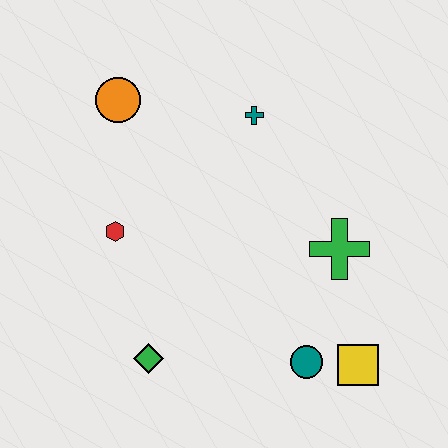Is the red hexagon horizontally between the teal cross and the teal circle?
No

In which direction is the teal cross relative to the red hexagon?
The teal cross is to the right of the red hexagon.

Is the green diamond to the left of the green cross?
Yes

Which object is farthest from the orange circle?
The yellow square is farthest from the orange circle.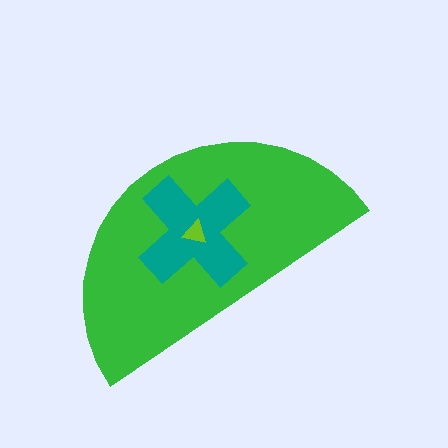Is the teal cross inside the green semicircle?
Yes.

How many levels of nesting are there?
3.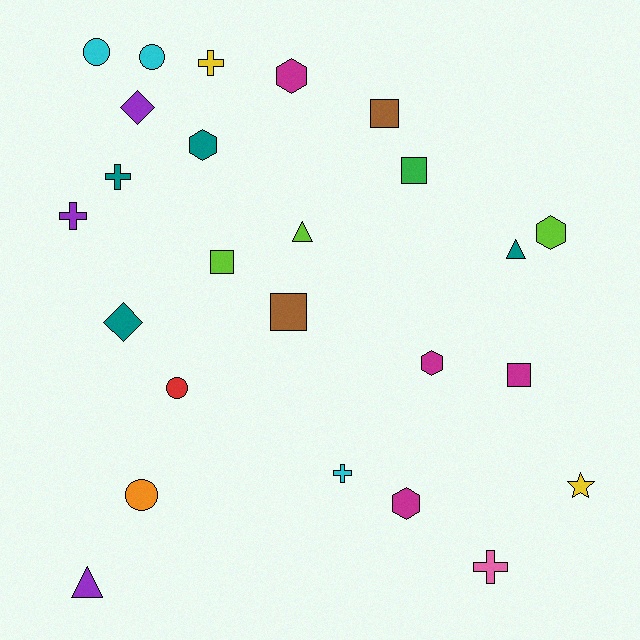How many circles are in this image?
There are 4 circles.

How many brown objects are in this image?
There are 2 brown objects.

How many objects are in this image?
There are 25 objects.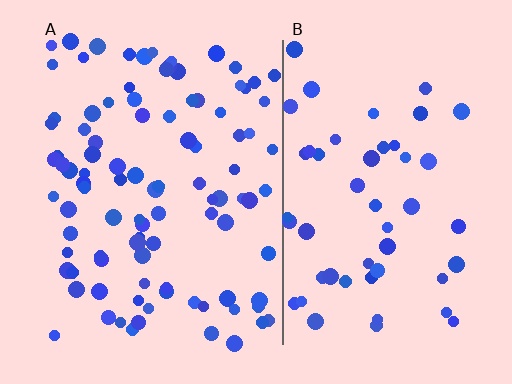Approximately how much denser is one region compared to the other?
Approximately 1.9× — region A over region B.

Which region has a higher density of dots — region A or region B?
A (the left).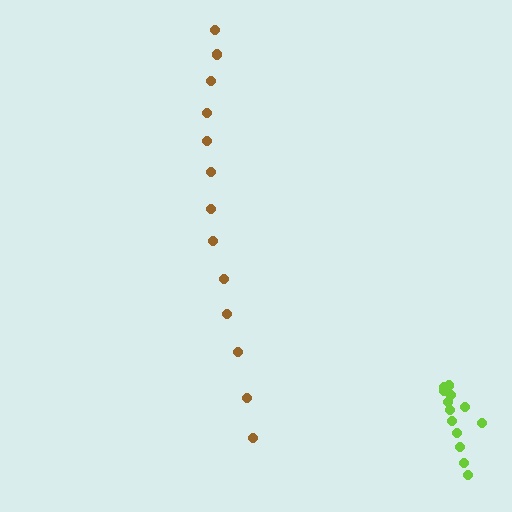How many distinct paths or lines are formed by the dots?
There are 2 distinct paths.